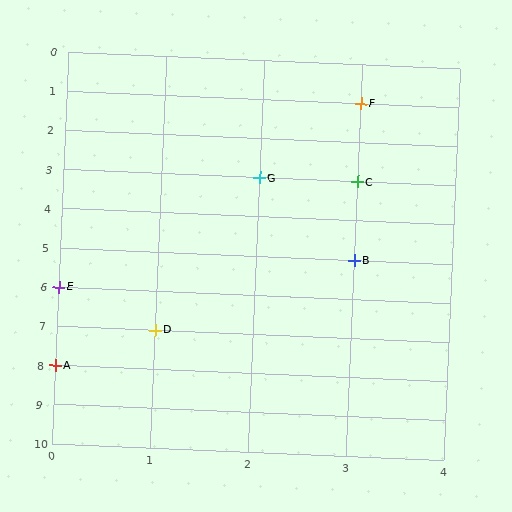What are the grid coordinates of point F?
Point F is at grid coordinates (3, 1).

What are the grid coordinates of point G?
Point G is at grid coordinates (2, 3).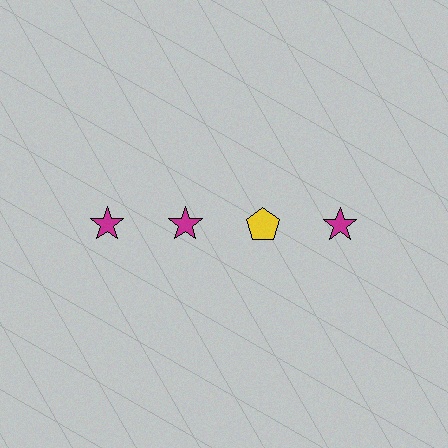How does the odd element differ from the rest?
It differs in both color (yellow instead of magenta) and shape (pentagon instead of star).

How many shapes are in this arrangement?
There are 4 shapes arranged in a grid pattern.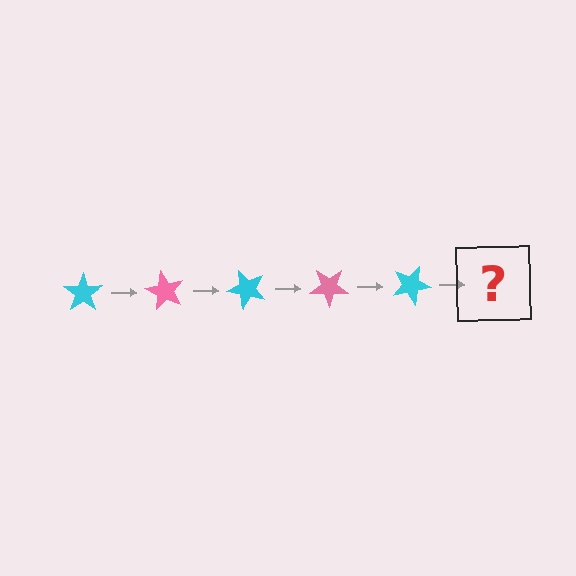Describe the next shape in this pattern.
It should be a pink star, rotated 300 degrees from the start.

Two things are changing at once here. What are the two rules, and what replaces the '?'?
The two rules are that it rotates 60 degrees each step and the color cycles through cyan and pink. The '?' should be a pink star, rotated 300 degrees from the start.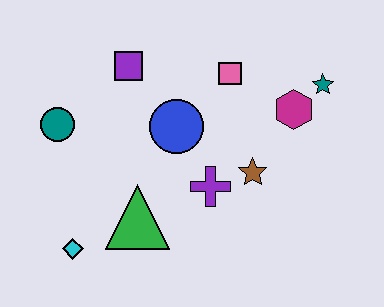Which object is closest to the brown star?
The purple cross is closest to the brown star.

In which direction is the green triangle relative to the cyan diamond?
The green triangle is to the right of the cyan diamond.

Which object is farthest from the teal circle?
The teal star is farthest from the teal circle.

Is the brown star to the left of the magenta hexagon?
Yes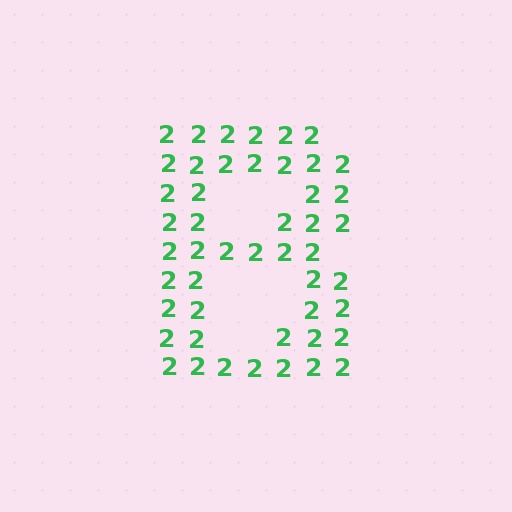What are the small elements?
The small elements are digit 2's.